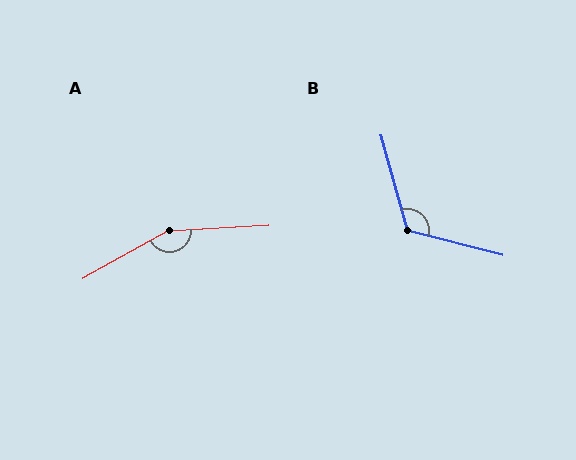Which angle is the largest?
A, at approximately 154 degrees.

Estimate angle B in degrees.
Approximately 120 degrees.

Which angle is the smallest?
B, at approximately 120 degrees.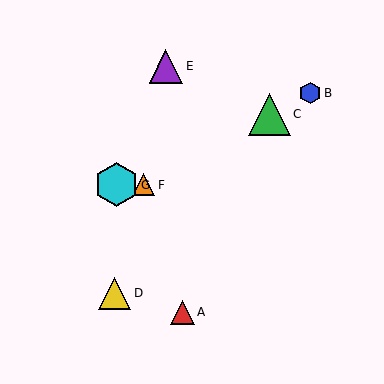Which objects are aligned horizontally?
Objects F, G are aligned horizontally.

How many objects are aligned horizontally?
2 objects (F, G) are aligned horizontally.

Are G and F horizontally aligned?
Yes, both are at y≈185.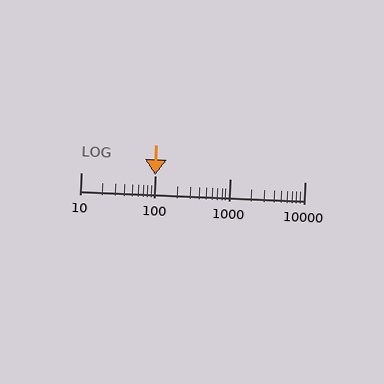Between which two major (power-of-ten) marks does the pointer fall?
The pointer is between 100 and 1000.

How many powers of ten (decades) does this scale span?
The scale spans 3 decades, from 10 to 10000.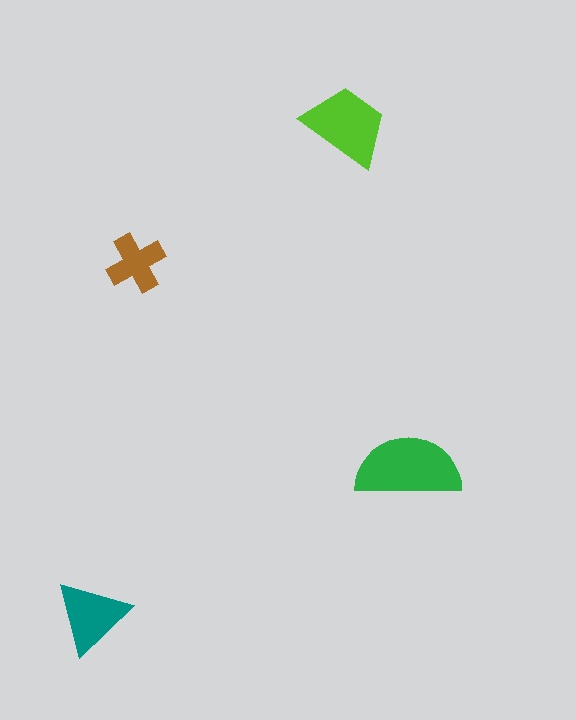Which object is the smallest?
The brown cross.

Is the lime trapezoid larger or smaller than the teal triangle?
Larger.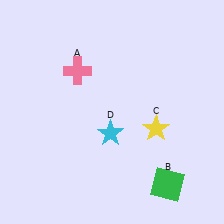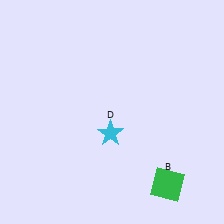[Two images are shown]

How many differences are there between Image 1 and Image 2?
There are 2 differences between the two images.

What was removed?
The yellow star (C), the pink cross (A) were removed in Image 2.